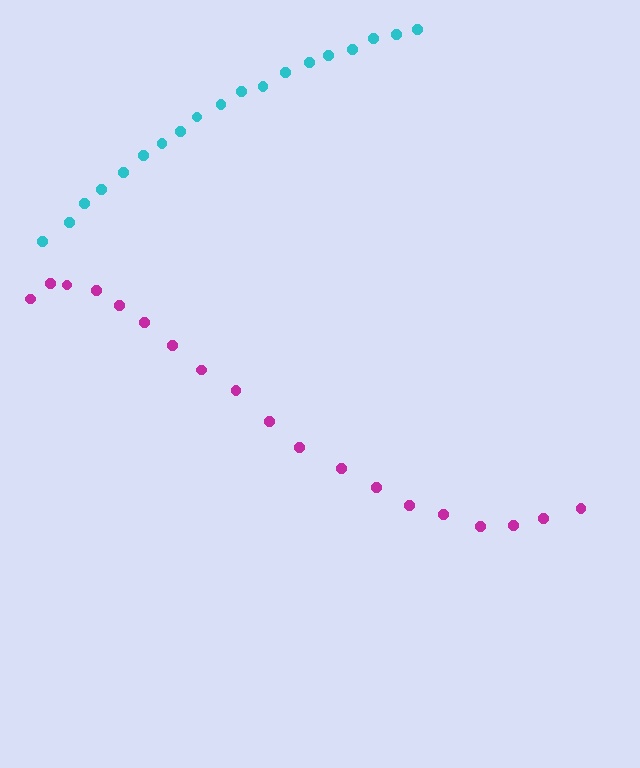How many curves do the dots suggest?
There are 2 distinct paths.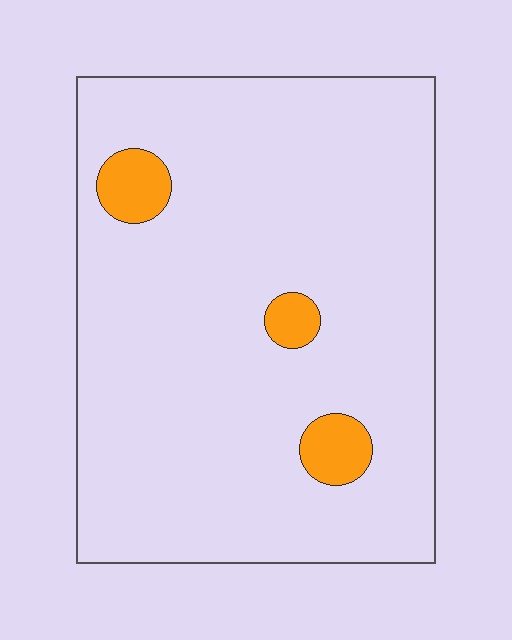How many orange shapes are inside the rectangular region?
3.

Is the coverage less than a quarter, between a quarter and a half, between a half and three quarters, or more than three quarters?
Less than a quarter.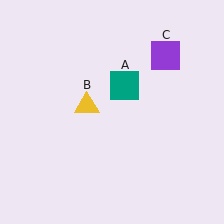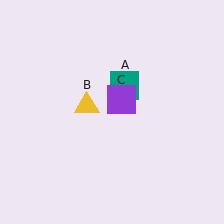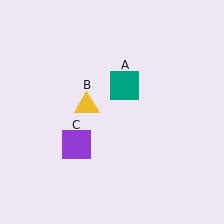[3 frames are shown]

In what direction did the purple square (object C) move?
The purple square (object C) moved down and to the left.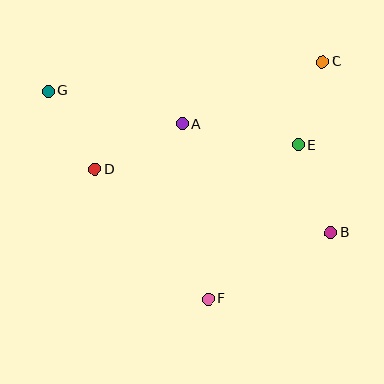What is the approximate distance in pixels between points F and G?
The distance between F and G is approximately 262 pixels.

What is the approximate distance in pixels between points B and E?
The distance between B and E is approximately 94 pixels.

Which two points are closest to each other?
Points C and E are closest to each other.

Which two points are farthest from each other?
Points B and G are farthest from each other.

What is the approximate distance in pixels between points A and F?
The distance between A and F is approximately 177 pixels.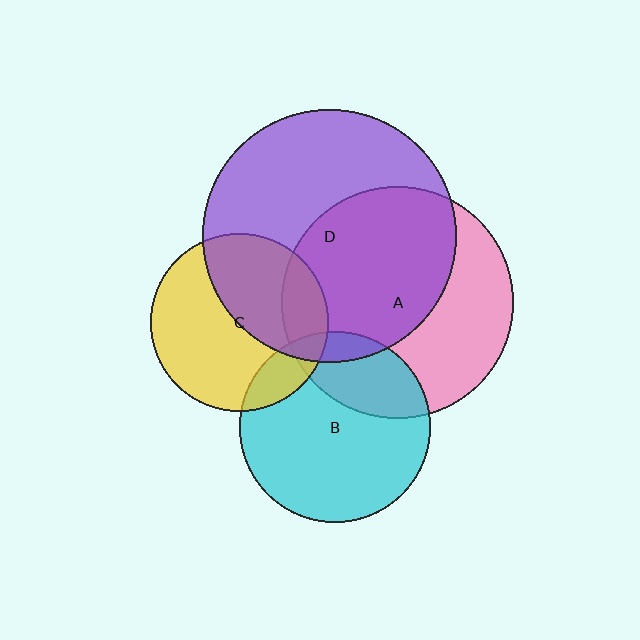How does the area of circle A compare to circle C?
Approximately 1.7 times.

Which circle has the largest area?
Circle D (purple).